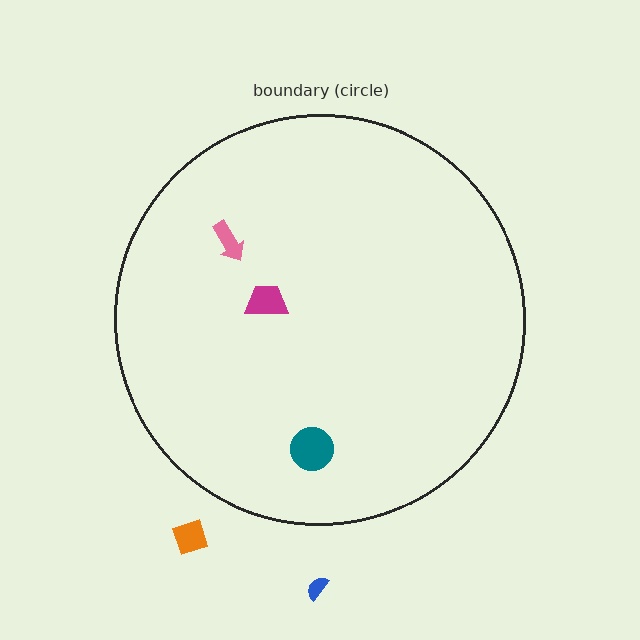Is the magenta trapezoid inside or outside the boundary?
Inside.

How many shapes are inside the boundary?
3 inside, 2 outside.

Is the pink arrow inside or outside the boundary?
Inside.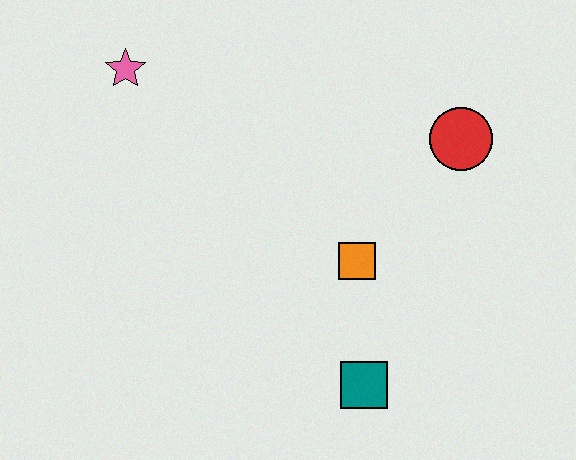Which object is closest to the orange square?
The teal square is closest to the orange square.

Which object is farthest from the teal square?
The pink star is farthest from the teal square.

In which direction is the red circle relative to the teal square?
The red circle is above the teal square.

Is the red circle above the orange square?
Yes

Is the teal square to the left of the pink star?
No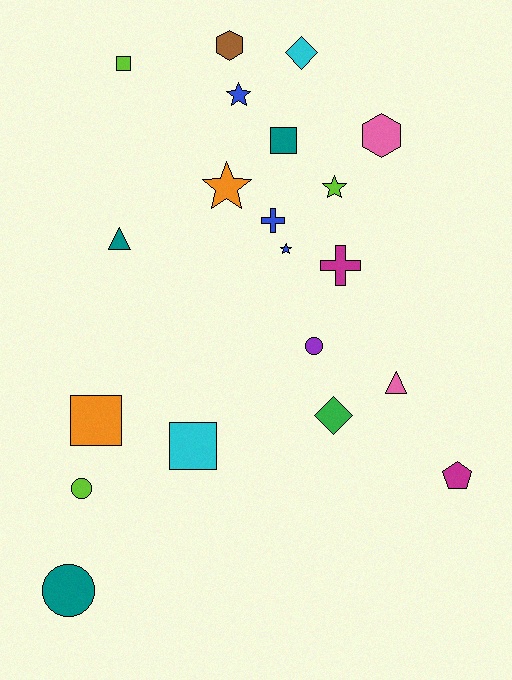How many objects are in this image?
There are 20 objects.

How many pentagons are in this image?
There is 1 pentagon.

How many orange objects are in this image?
There are 2 orange objects.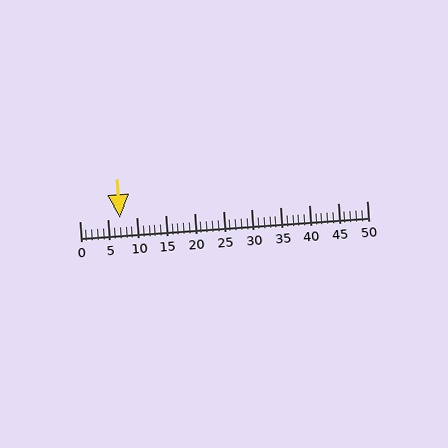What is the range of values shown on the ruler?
The ruler shows values from 0 to 50.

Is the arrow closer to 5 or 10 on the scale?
The arrow is closer to 5.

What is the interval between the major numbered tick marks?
The major tick marks are spaced 5 units apart.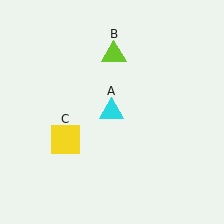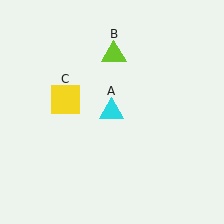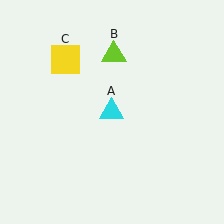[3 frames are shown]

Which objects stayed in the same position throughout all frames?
Cyan triangle (object A) and lime triangle (object B) remained stationary.